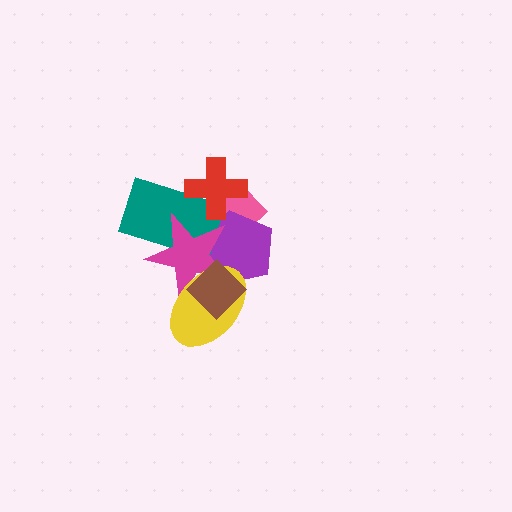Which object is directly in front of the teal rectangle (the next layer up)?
The magenta star is directly in front of the teal rectangle.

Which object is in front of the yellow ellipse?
The brown diamond is in front of the yellow ellipse.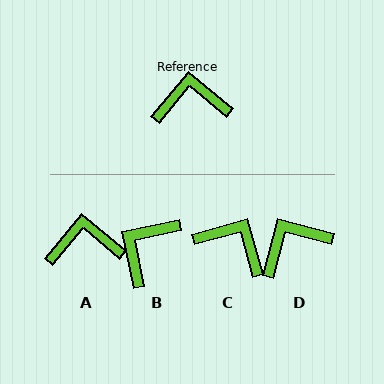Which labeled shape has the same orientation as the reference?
A.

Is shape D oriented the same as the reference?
No, it is off by about 25 degrees.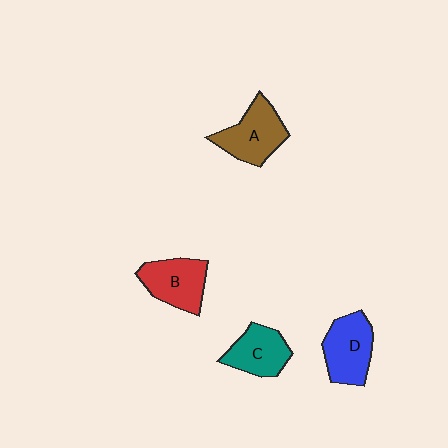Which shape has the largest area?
Shape A (brown).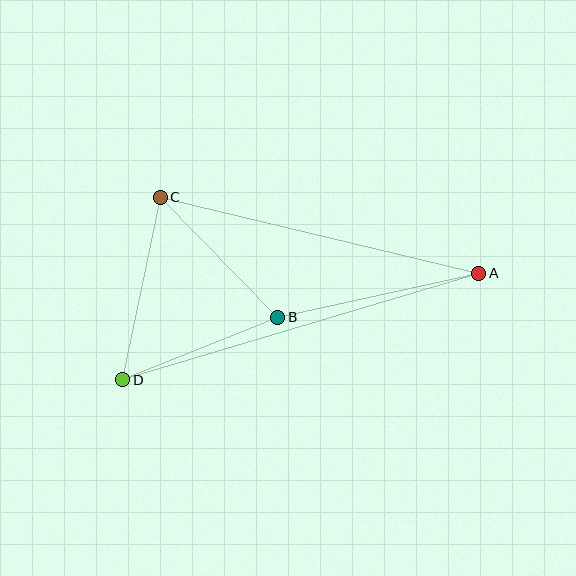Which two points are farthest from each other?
Points A and D are farthest from each other.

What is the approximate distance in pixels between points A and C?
The distance between A and C is approximately 327 pixels.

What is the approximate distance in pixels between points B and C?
The distance between B and C is approximately 168 pixels.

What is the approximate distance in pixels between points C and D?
The distance between C and D is approximately 186 pixels.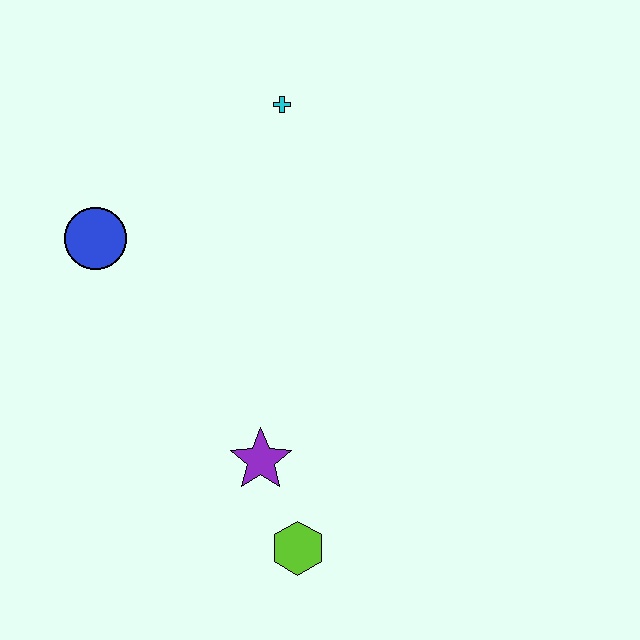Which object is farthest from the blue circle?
The lime hexagon is farthest from the blue circle.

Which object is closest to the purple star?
The lime hexagon is closest to the purple star.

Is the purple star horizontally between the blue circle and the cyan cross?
Yes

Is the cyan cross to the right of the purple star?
Yes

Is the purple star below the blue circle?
Yes